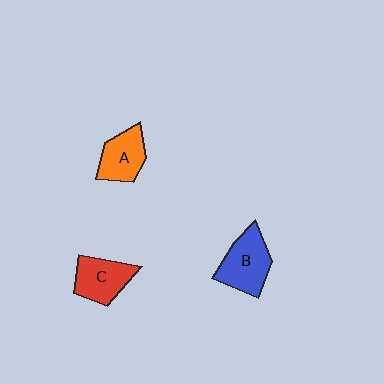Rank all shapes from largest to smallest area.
From largest to smallest: B (blue), C (red), A (orange).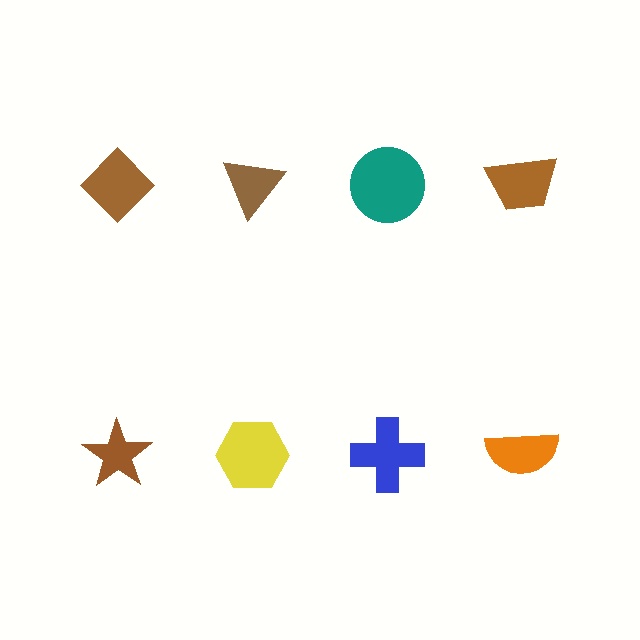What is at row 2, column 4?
An orange semicircle.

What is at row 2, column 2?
A yellow hexagon.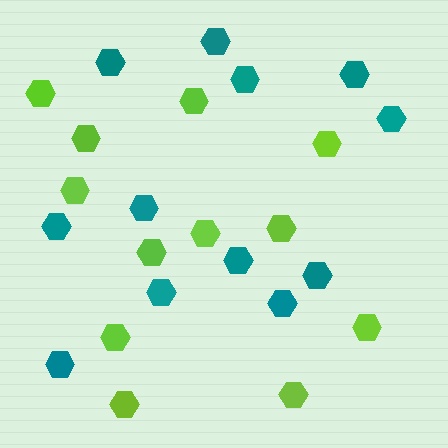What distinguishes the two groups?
There are 2 groups: one group of lime hexagons (12) and one group of teal hexagons (12).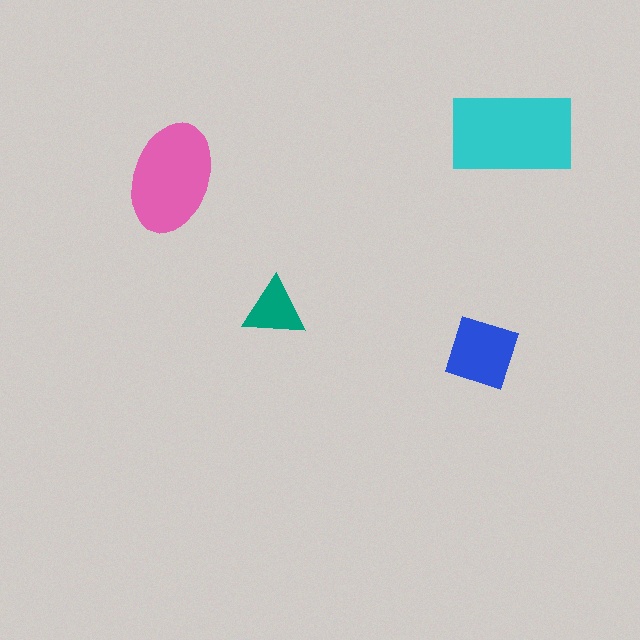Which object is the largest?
The cyan rectangle.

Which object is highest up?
The cyan rectangle is topmost.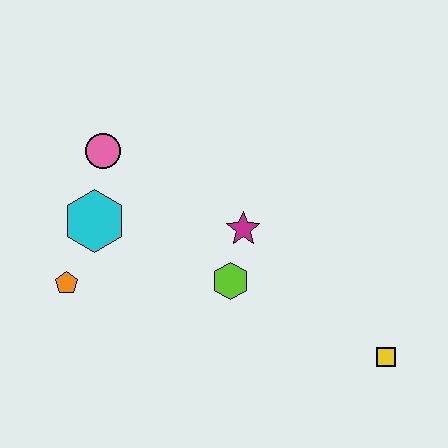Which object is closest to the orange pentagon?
The cyan hexagon is closest to the orange pentagon.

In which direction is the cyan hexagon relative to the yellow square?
The cyan hexagon is to the left of the yellow square.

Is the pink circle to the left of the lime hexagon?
Yes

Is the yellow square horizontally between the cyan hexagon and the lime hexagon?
No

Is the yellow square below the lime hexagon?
Yes